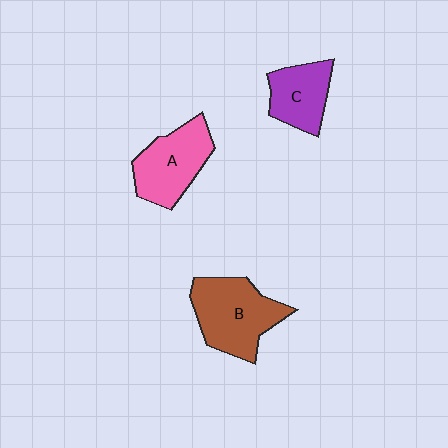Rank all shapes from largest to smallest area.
From largest to smallest: B (brown), A (pink), C (purple).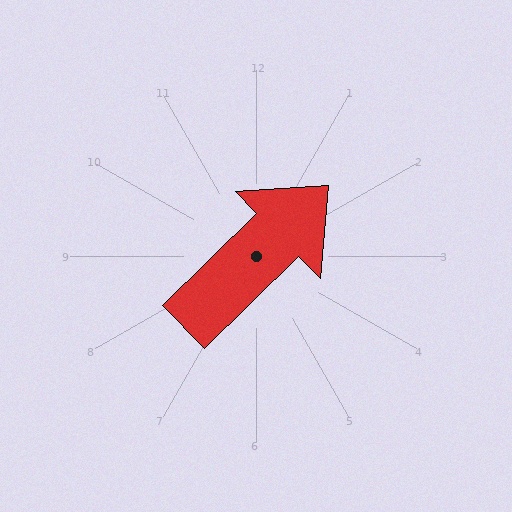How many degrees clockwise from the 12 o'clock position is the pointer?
Approximately 46 degrees.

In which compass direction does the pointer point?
Northeast.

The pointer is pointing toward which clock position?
Roughly 2 o'clock.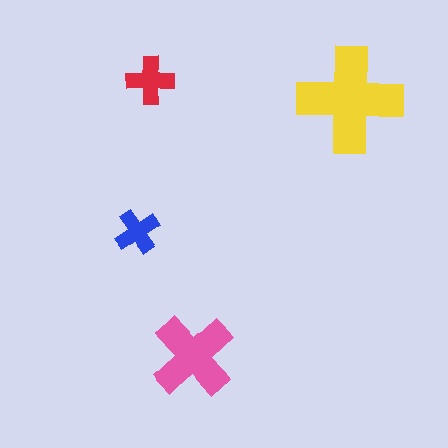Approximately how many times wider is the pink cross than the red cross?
About 1.5 times wider.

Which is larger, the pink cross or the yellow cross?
The yellow one.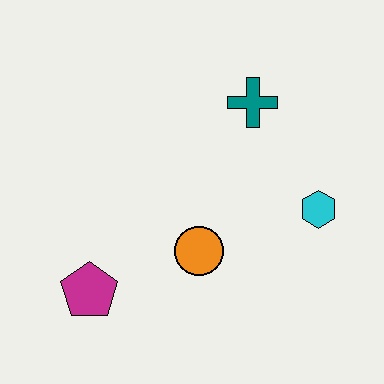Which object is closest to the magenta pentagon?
The orange circle is closest to the magenta pentagon.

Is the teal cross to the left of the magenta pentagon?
No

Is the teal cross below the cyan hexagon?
No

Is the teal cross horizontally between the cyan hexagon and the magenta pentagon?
Yes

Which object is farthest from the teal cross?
The magenta pentagon is farthest from the teal cross.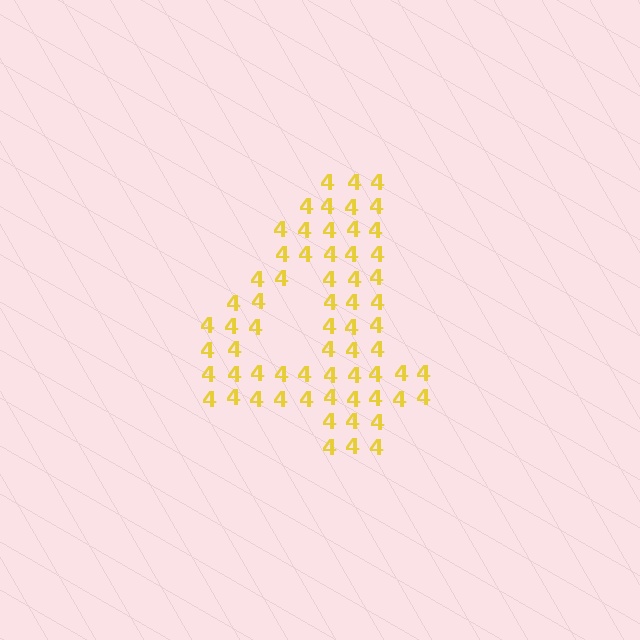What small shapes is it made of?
It is made of small digit 4's.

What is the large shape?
The large shape is the digit 4.